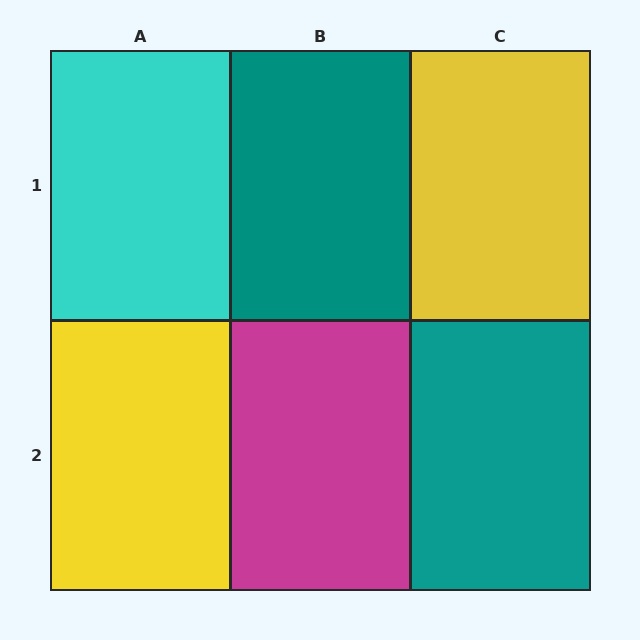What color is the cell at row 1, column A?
Cyan.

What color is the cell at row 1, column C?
Yellow.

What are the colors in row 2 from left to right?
Yellow, magenta, teal.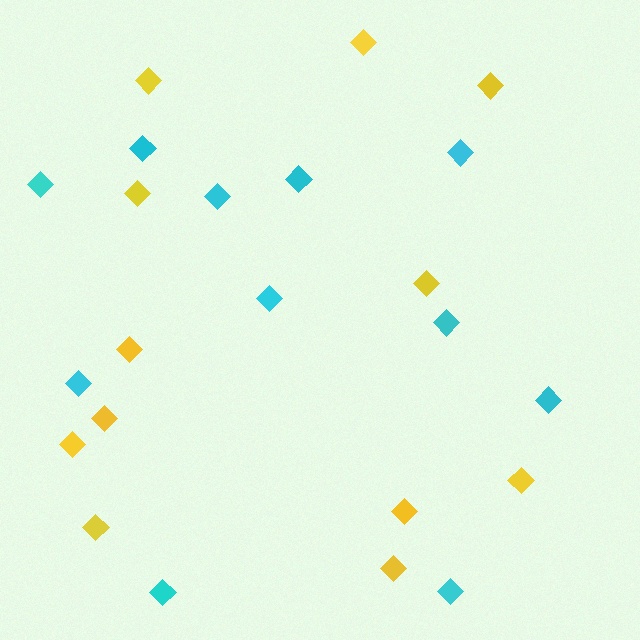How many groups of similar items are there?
There are 2 groups: one group of cyan diamonds (11) and one group of yellow diamonds (12).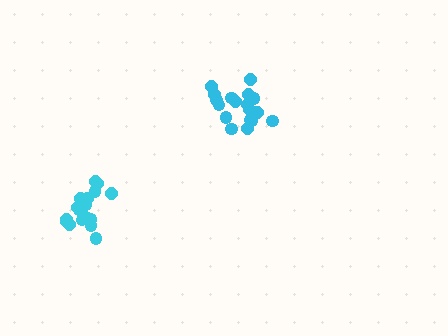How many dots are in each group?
Group 1: 19 dots, Group 2: 18 dots (37 total).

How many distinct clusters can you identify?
There are 2 distinct clusters.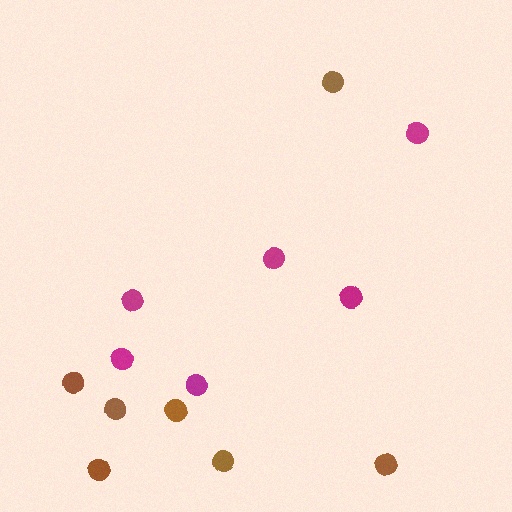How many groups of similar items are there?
There are 2 groups: one group of magenta circles (6) and one group of brown circles (7).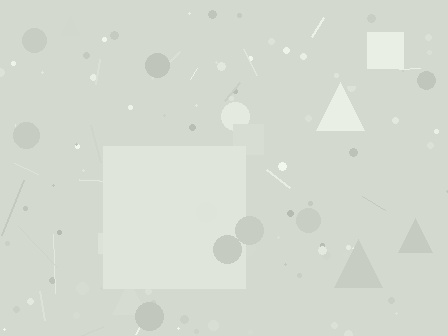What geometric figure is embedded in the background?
A square is embedded in the background.